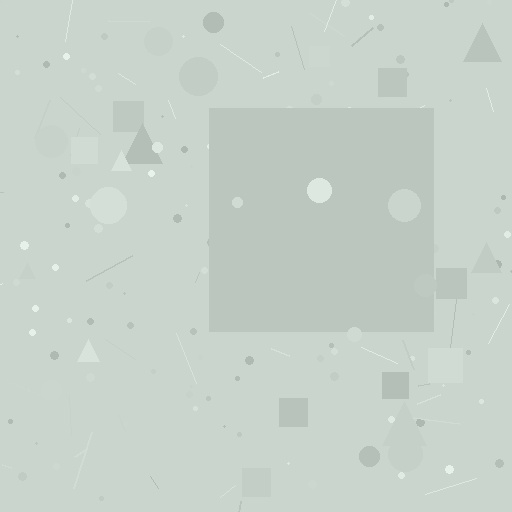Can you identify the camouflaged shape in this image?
The camouflaged shape is a square.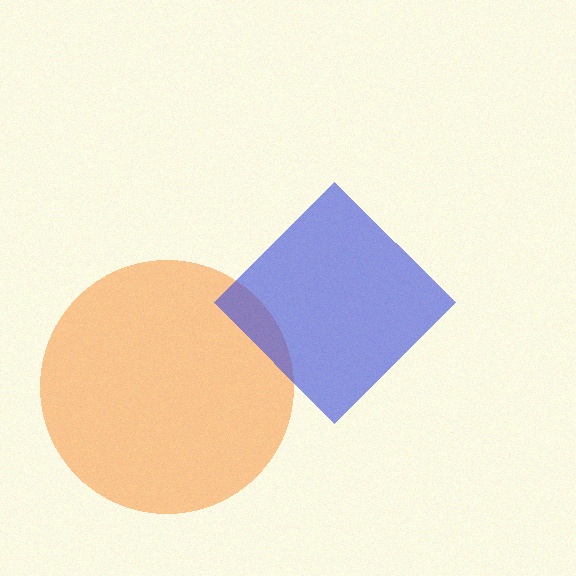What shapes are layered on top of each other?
The layered shapes are: an orange circle, a blue diamond.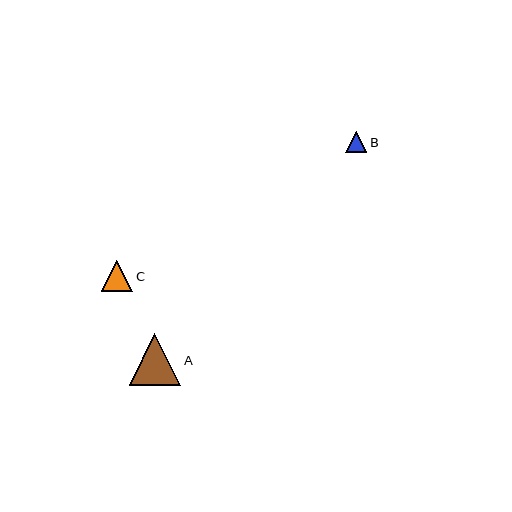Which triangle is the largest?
Triangle A is the largest with a size of approximately 52 pixels.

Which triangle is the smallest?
Triangle B is the smallest with a size of approximately 21 pixels.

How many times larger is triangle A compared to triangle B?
Triangle A is approximately 2.5 times the size of triangle B.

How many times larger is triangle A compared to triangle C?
Triangle A is approximately 1.6 times the size of triangle C.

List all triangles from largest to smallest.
From largest to smallest: A, C, B.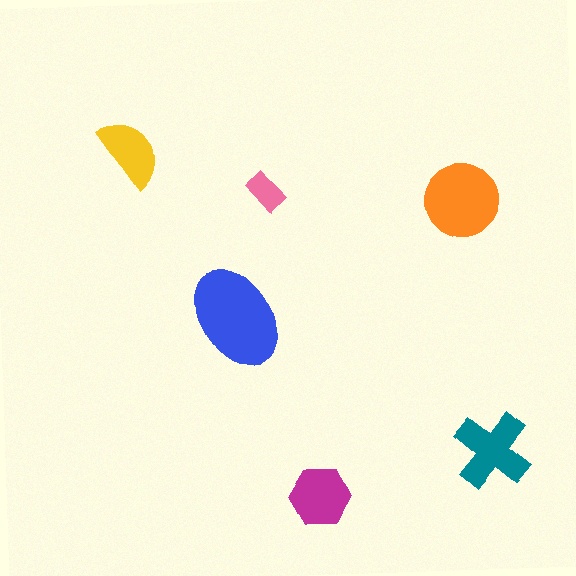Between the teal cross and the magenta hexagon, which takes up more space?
The teal cross.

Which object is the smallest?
The pink rectangle.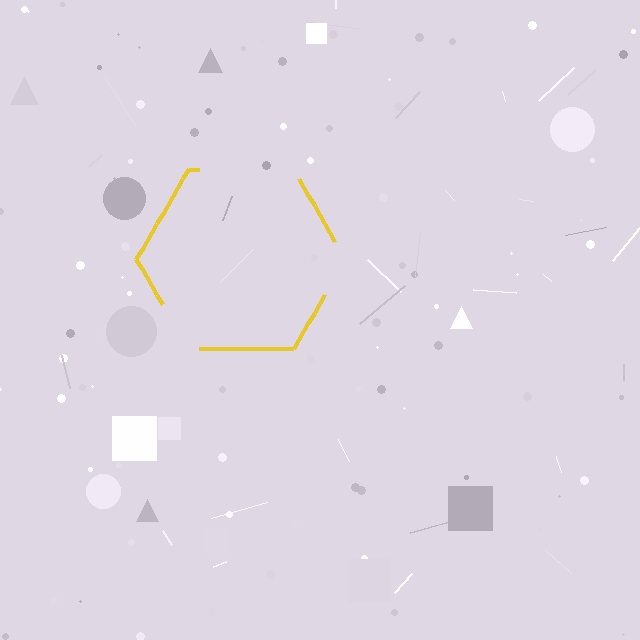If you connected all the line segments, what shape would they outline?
They would outline a hexagon.